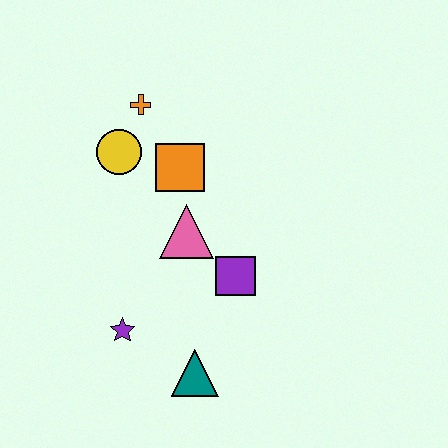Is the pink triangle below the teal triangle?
No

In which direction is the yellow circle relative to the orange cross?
The yellow circle is below the orange cross.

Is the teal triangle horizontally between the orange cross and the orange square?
No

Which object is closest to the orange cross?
The yellow circle is closest to the orange cross.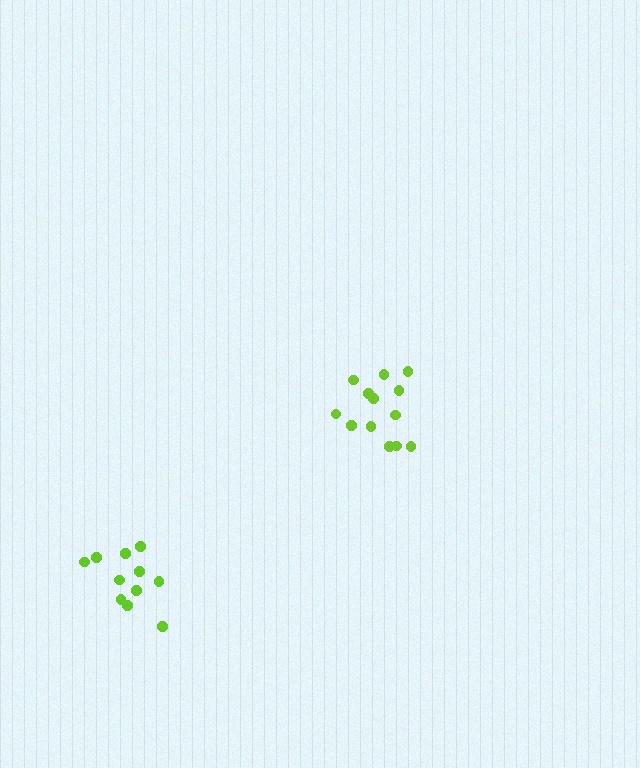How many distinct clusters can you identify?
There are 2 distinct clusters.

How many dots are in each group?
Group 1: 11 dots, Group 2: 13 dots (24 total).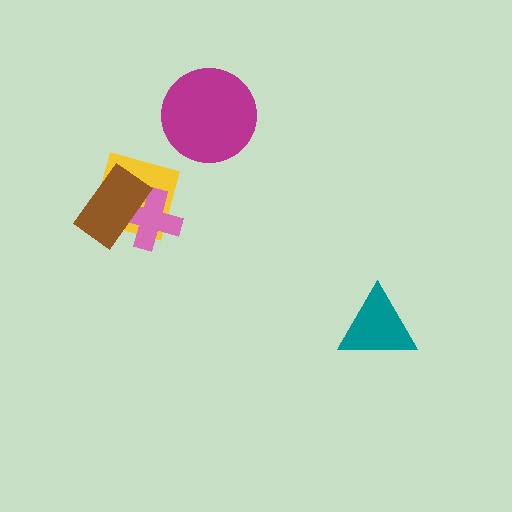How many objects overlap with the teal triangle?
0 objects overlap with the teal triangle.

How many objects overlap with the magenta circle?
0 objects overlap with the magenta circle.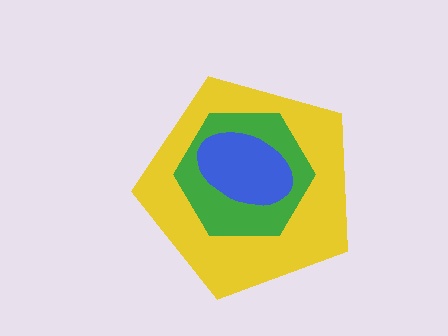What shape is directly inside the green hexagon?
The blue ellipse.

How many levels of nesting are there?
3.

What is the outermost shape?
The yellow pentagon.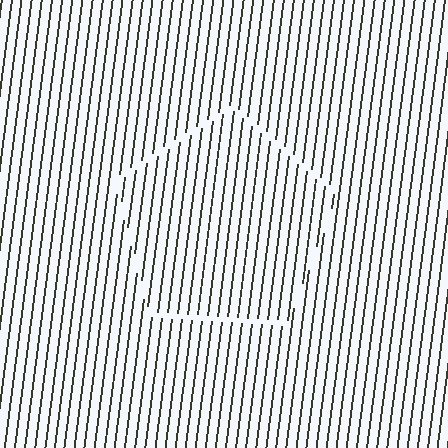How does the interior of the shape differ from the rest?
The interior of the shape contains the same grating, shifted by half a period — the contour is defined by the phase discontinuity where line-ends from the inner and outer gratings abut.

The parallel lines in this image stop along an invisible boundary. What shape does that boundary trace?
An illusory pentagon. The interior of the shape contains the same grating, shifted by half a period — the contour is defined by the phase discontinuity where line-ends from the inner and outer gratings abut.